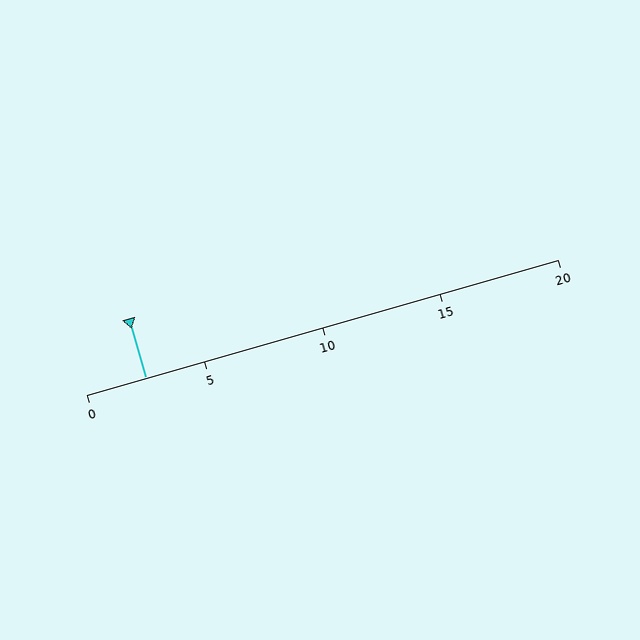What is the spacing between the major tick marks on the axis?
The major ticks are spaced 5 apart.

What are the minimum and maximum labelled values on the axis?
The axis runs from 0 to 20.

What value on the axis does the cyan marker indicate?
The marker indicates approximately 2.5.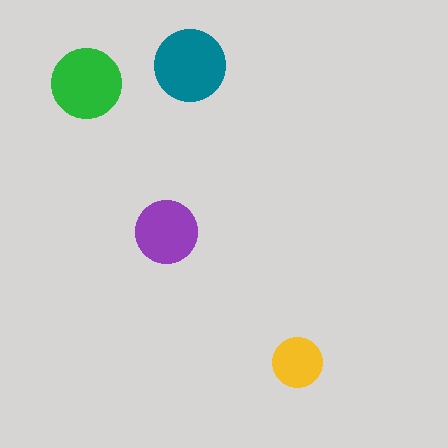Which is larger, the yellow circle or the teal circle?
The teal one.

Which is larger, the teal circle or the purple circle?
The teal one.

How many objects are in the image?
There are 4 objects in the image.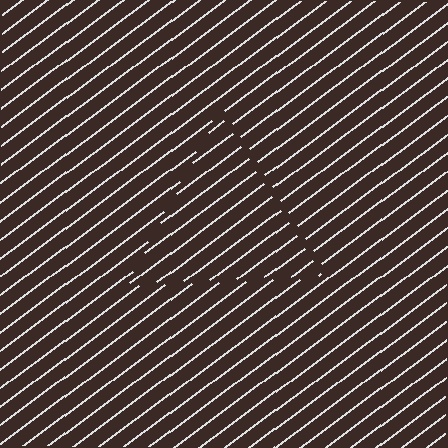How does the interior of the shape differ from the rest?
The interior of the shape contains the same grating, shifted by half a period — the contour is defined by the phase discontinuity where line-ends from the inner and outer gratings abut.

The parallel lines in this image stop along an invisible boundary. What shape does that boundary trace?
An illusory triangle. The interior of the shape contains the same grating, shifted by half a period — the contour is defined by the phase discontinuity where line-ends from the inner and outer gratings abut.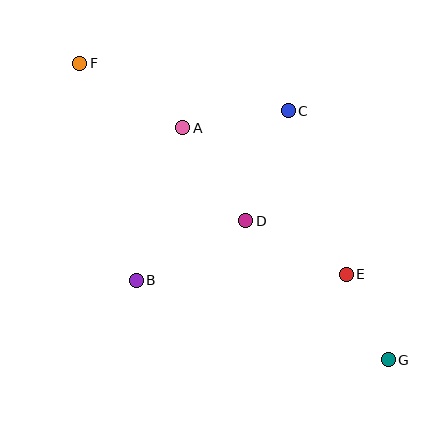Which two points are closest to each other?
Points E and G are closest to each other.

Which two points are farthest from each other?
Points F and G are farthest from each other.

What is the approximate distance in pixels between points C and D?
The distance between C and D is approximately 118 pixels.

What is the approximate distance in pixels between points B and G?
The distance between B and G is approximately 264 pixels.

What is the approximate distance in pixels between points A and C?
The distance between A and C is approximately 107 pixels.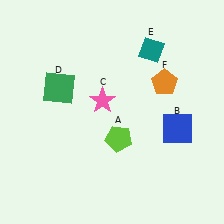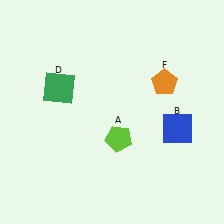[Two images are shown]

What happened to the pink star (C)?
The pink star (C) was removed in Image 2. It was in the top-left area of Image 1.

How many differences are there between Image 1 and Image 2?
There are 2 differences between the two images.